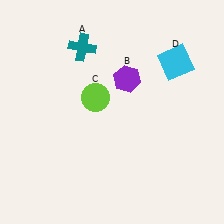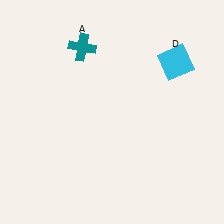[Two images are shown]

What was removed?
The lime circle (C), the purple hexagon (B) were removed in Image 2.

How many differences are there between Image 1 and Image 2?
There are 2 differences between the two images.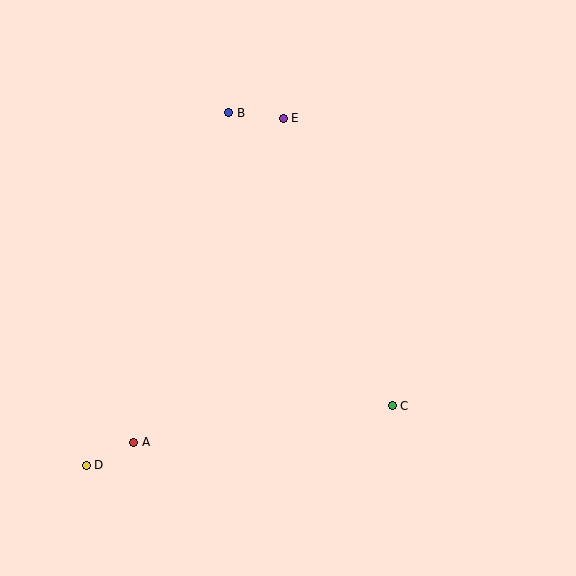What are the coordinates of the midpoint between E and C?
The midpoint between E and C is at (338, 262).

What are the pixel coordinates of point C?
Point C is at (392, 406).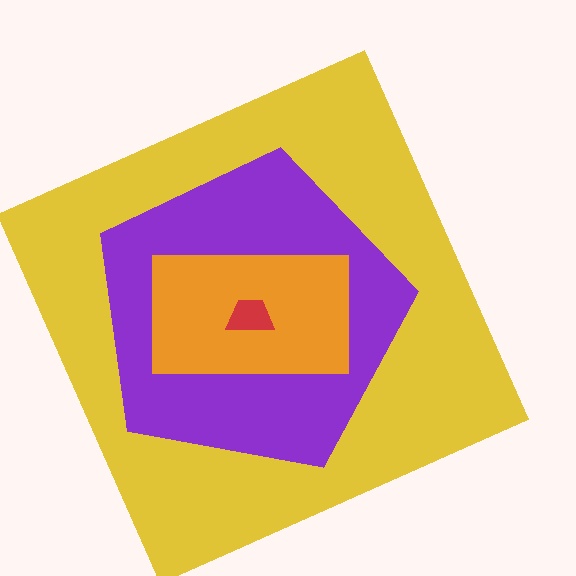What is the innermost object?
The red trapezoid.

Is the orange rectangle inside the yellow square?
Yes.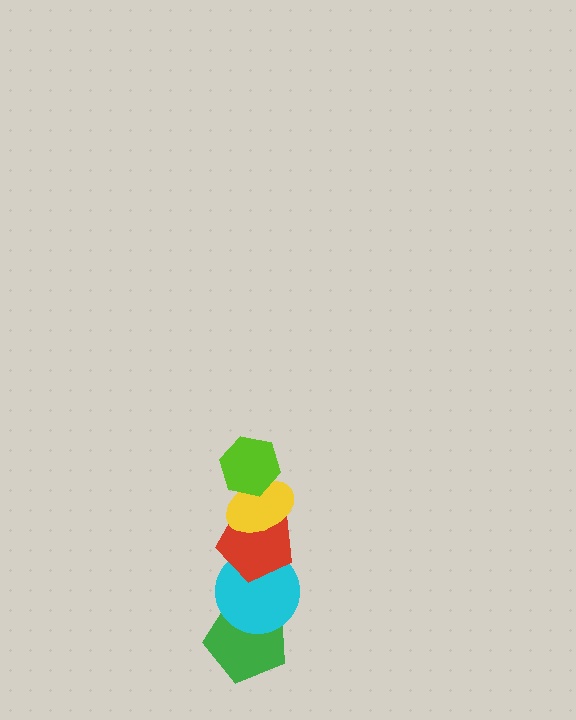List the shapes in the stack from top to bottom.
From top to bottom: the lime hexagon, the yellow ellipse, the red pentagon, the cyan circle, the green pentagon.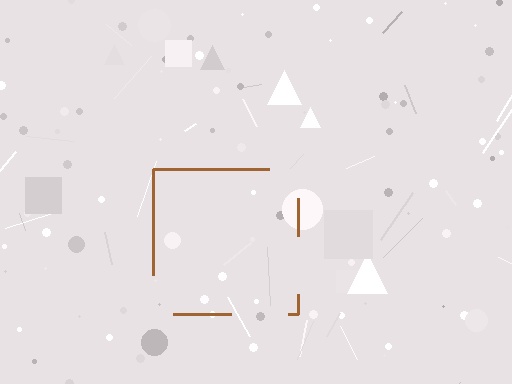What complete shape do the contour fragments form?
The contour fragments form a square.